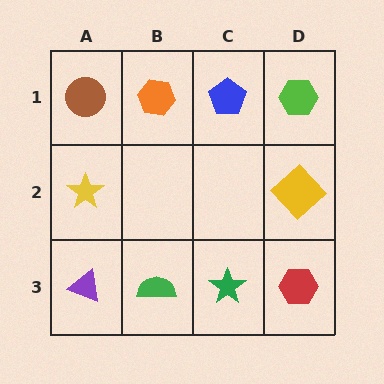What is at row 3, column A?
A purple triangle.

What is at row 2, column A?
A yellow star.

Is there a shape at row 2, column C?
No, that cell is empty.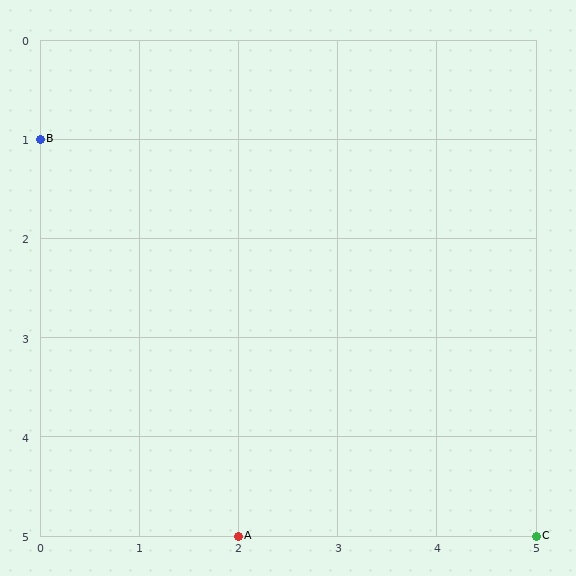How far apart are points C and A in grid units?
Points C and A are 3 columns apart.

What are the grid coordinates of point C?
Point C is at grid coordinates (5, 5).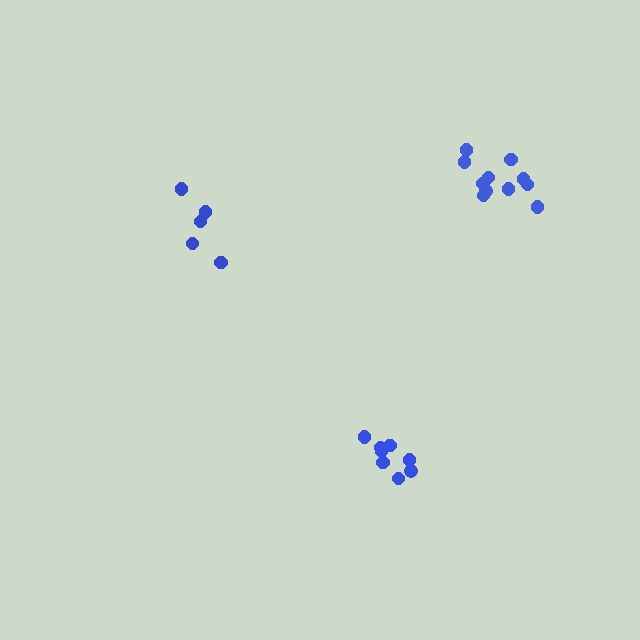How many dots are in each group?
Group 1: 8 dots, Group 2: 11 dots, Group 3: 5 dots (24 total).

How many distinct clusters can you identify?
There are 3 distinct clusters.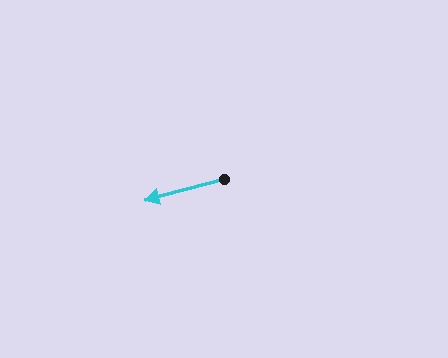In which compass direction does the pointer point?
West.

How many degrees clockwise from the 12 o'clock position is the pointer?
Approximately 255 degrees.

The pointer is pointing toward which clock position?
Roughly 9 o'clock.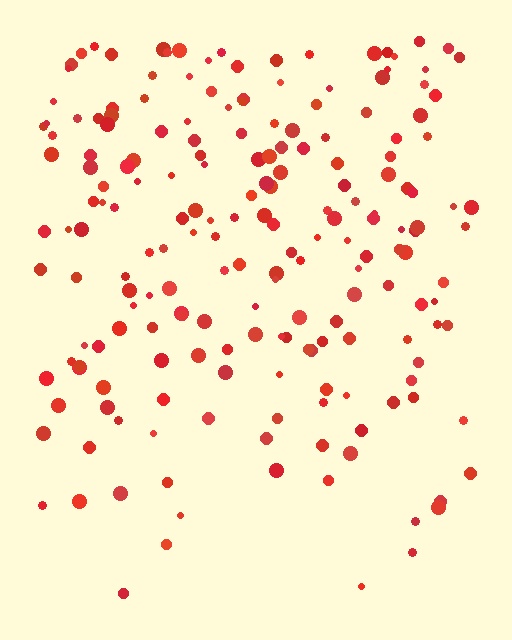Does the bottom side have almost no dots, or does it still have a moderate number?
Still a moderate number, just noticeably fewer than the top.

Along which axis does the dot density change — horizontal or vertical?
Vertical.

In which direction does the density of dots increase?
From bottom to top, with the top side densest.